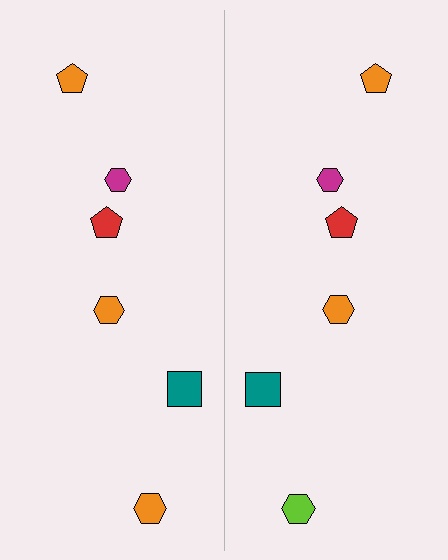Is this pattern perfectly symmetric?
No, the pattern is not perfectly symmetric. The lime hexagon on the right side breaks the symmetry — its mirror counterpart is orange.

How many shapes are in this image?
There are 12 shapes in this image.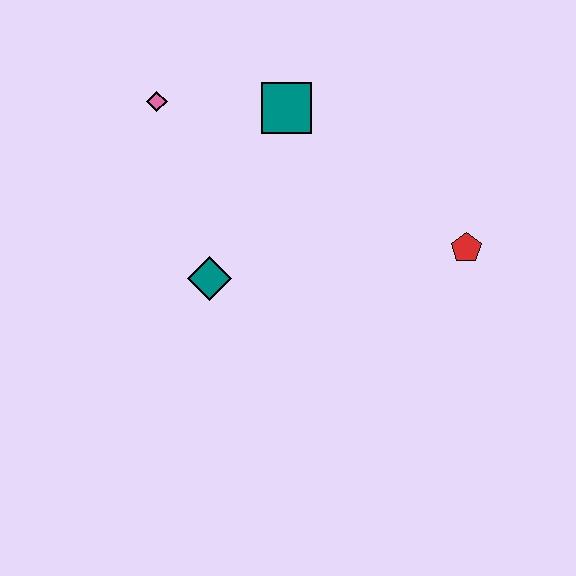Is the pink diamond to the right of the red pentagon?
No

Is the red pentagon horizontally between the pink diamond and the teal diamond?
No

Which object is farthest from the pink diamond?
The red pentagon is farthest from the pink diamond.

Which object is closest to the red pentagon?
The teal square is closest to the red pentagon.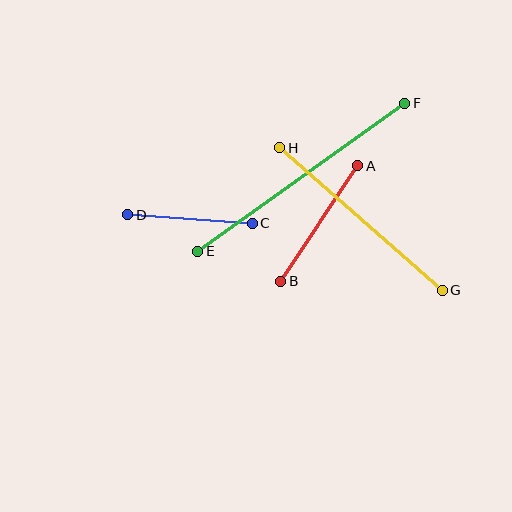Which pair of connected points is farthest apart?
Points E and F are farthest apart.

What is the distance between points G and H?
The distance is approximately 216 pixels.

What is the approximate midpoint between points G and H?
The midpoint is at approximately (361, 219) pixels.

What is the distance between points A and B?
The distance is approximately 138 pixels.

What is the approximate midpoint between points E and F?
The midpoint is at approximately (301, 177) pixels.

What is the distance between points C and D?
The distance is approximately 125 pixels.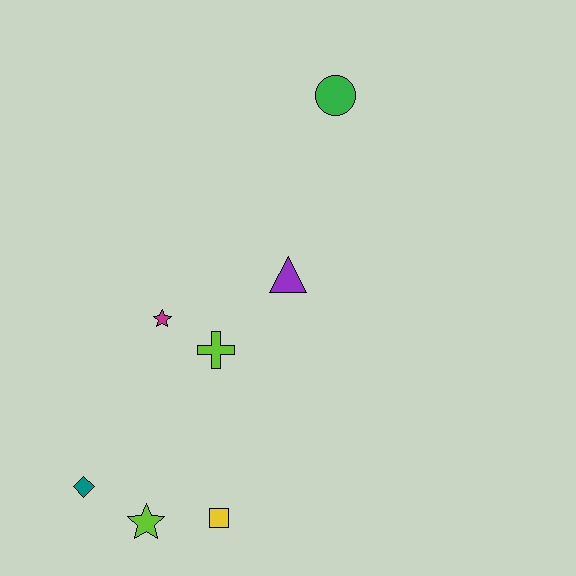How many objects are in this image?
There are 7 objects.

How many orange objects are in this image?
There are no orange objects.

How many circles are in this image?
There is 1 circle.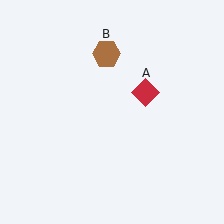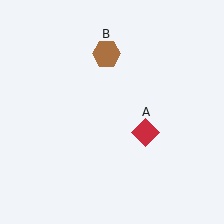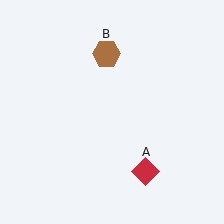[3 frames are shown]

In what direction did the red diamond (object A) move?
The red diamond (object A) moved down.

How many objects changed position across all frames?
1 object changed position: red diamond (object A).